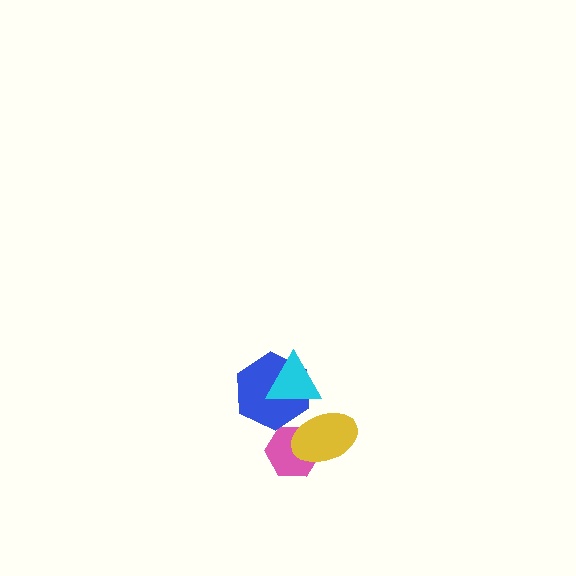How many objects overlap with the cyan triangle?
1 object overlaps with the cyan triangle.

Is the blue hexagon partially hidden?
Yes, it is partially covered by another shape.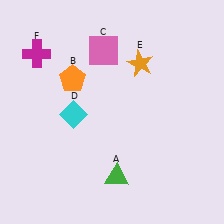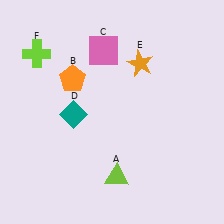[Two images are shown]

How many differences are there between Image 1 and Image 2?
There are 3 differences between the two images.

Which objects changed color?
A changed from green to lime. D changed from cyan to teal. F changed from magenta to lime.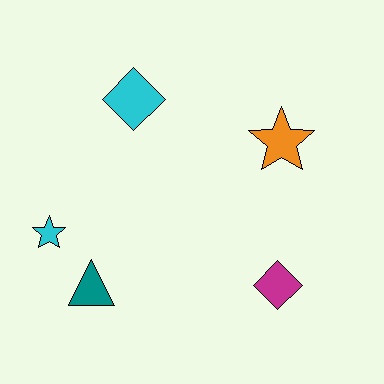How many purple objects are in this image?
There are no purple objects.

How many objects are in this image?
There are 5 objects.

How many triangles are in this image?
There is 1 triangle.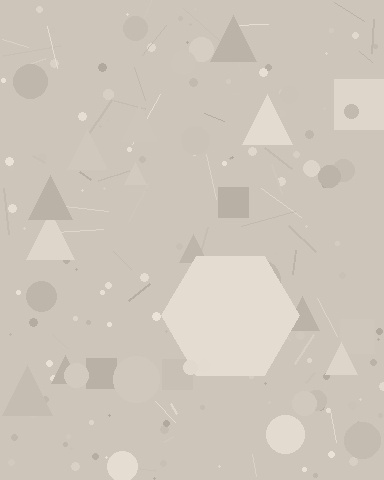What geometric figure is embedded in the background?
A hexagon is embedded in the background.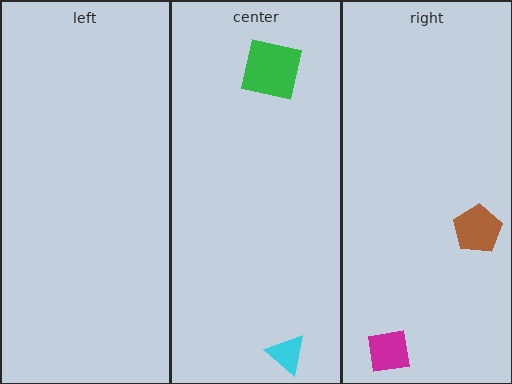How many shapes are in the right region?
2.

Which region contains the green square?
The center region.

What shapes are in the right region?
The magenta square, the brown pentagon.